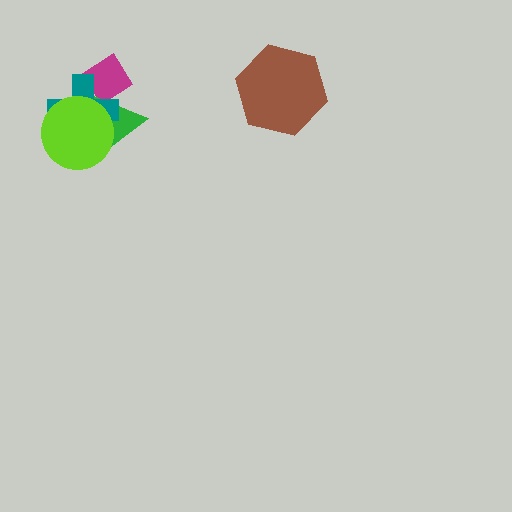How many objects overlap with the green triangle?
3 objects overlap with the green triangle.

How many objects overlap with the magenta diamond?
2 objects overlap with the magenta diamond.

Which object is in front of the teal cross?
The lime circle is in front of the teal cross.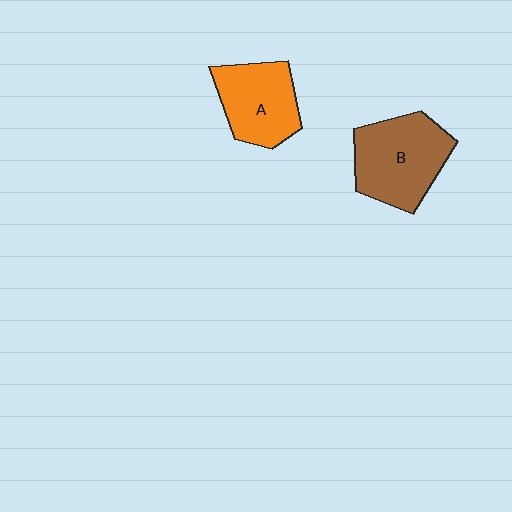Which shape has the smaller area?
Shape A (orange).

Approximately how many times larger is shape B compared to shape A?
Approximately 1.2 times.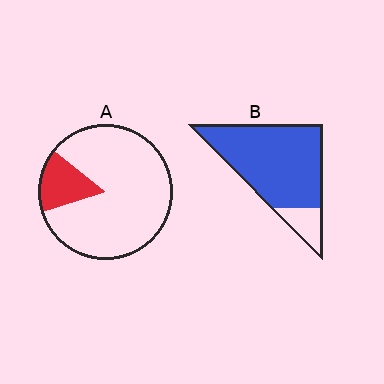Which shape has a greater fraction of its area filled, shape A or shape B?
Shape B.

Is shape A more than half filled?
No.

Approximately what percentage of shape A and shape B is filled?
A is approximately 15% and B is approximately 85%.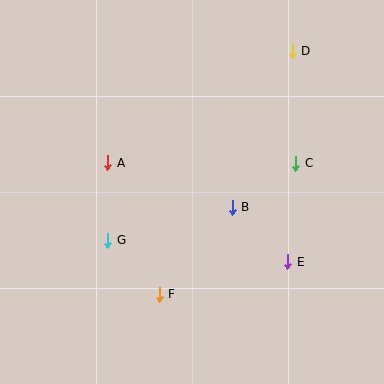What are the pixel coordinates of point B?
Point B is at (232, 207).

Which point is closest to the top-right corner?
Point D is closest to the top-right corner.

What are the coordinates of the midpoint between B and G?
The midpoint between B and G is at (170, 224).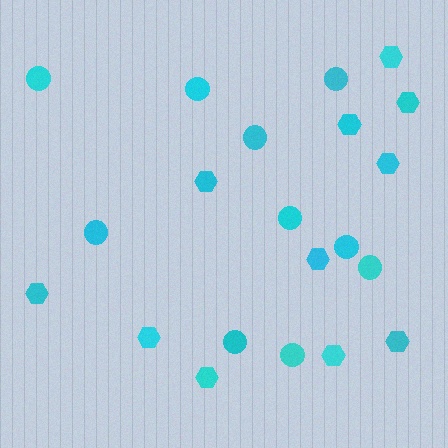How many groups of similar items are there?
There are 2 groups: one group of circles (10) and one group of hexagons (11).